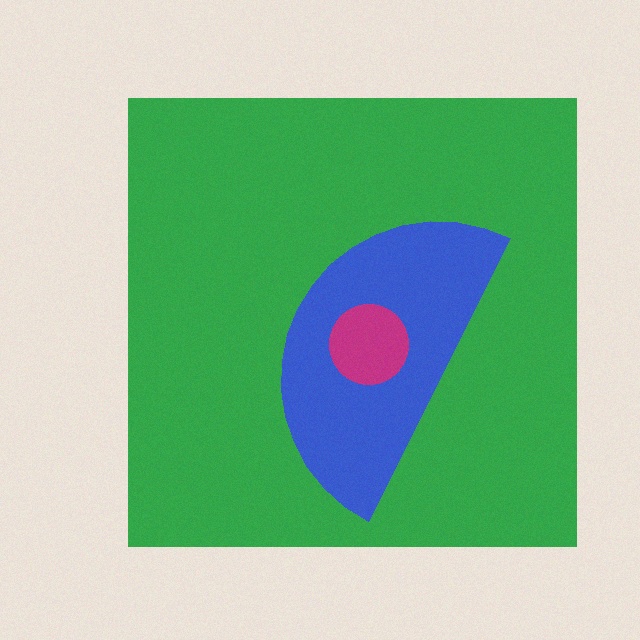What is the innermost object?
The magenta circle.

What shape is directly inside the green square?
The blue semicircle.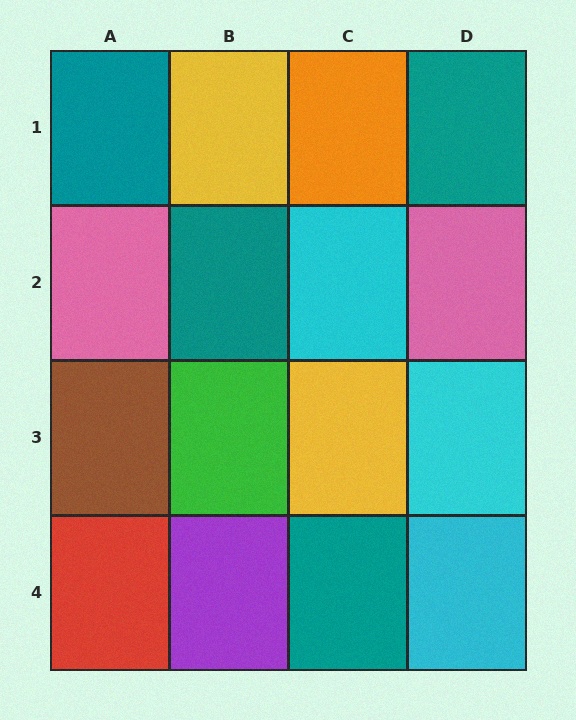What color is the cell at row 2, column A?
Pink.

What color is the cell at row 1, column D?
Teal.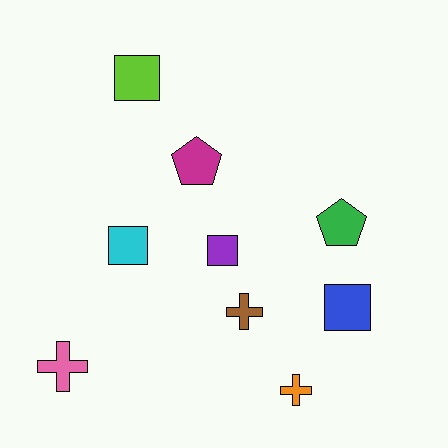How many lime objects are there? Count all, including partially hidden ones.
There is 1 lime object.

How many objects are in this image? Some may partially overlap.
There are 9 objects.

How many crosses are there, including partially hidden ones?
There are 3 crosses.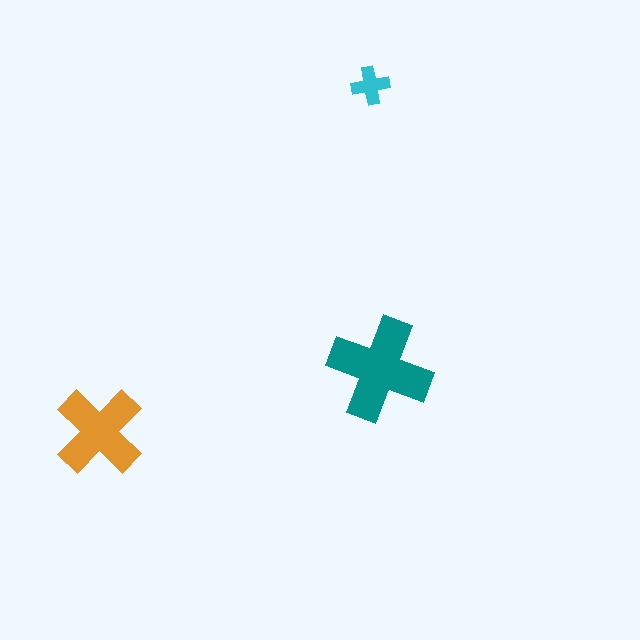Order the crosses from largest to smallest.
the teal one, the orange one, the cyan one.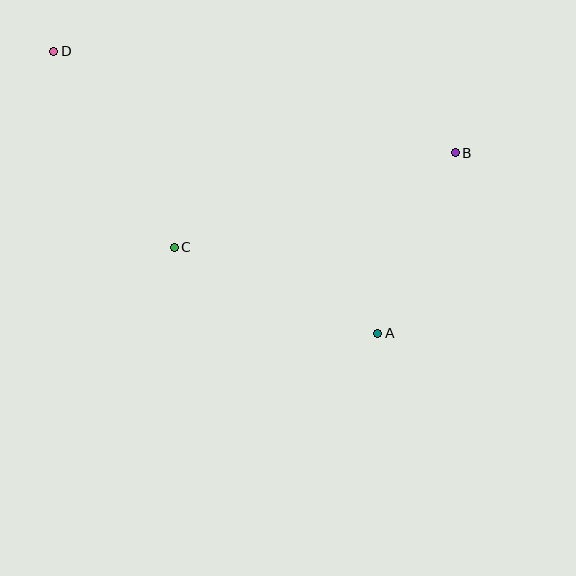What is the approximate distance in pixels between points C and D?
The distance between C and D is approximately 230 pixels.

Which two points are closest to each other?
Points A and B are closest to each other.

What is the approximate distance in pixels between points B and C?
The distance between B and C is approximately 297 pixels.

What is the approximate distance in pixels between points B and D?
The distance between B and D is approximately 414 pixels.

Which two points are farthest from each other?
Points A and D are farthest from each other.